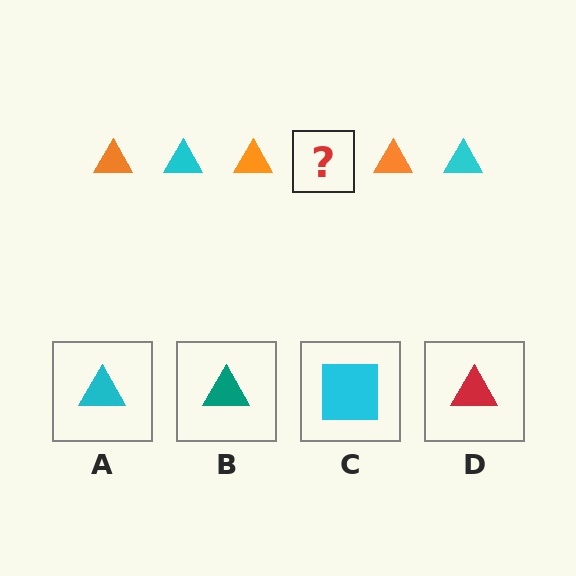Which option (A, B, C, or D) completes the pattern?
A.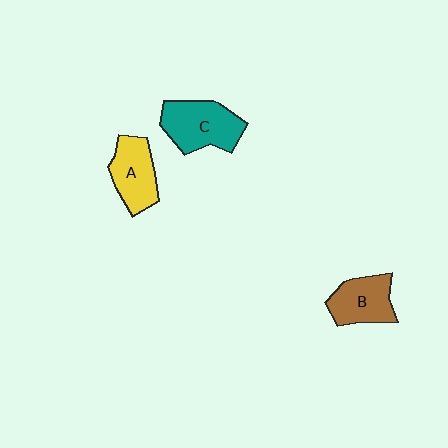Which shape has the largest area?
Shape C (teal).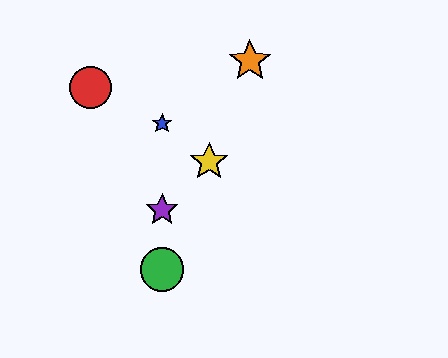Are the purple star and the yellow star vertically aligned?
No, the purple star is at x≈162 and the yellow star is at x≈209.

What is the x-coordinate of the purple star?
The purple star is at x≈162.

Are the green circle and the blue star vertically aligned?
Yes, both are at x≈162.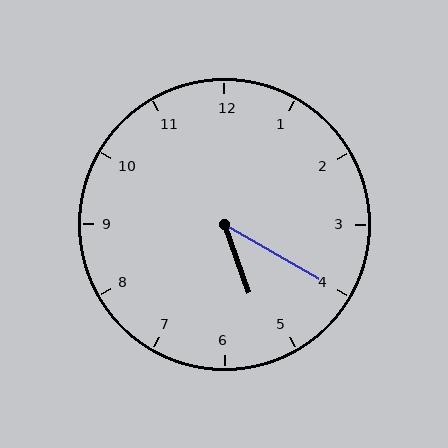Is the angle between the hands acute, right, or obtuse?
It is acute.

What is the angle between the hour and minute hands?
Approximately 40 degrees.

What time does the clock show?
5:20.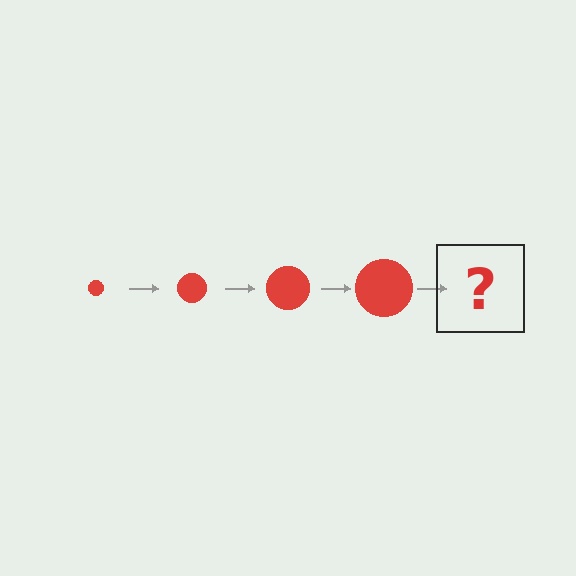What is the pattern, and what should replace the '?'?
The pattern is that the circle gets progressively larger each step. The '?' should be a red circle, larger than the previous one.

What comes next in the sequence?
The next element should be a red circle, larger than the previous one.